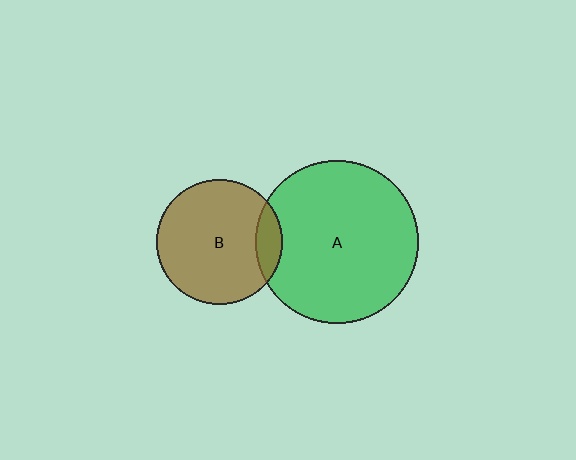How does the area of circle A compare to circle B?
Approximately 1.7 times.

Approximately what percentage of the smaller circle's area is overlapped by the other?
Approximately 10%.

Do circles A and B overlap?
Yes.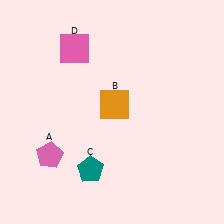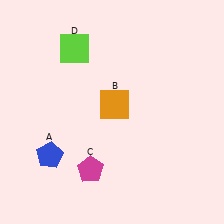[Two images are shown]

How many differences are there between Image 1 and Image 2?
There are 3 differences between the two images.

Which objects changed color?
A changed from pink to blue. C changed from teal to magenta. D changed from pink to lime.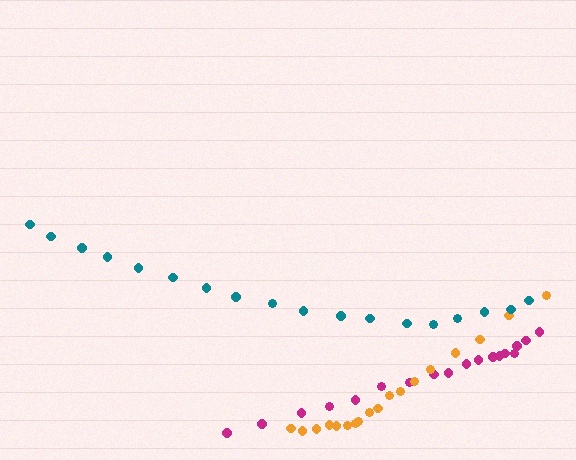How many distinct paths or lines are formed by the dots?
There are 3 distinct paths.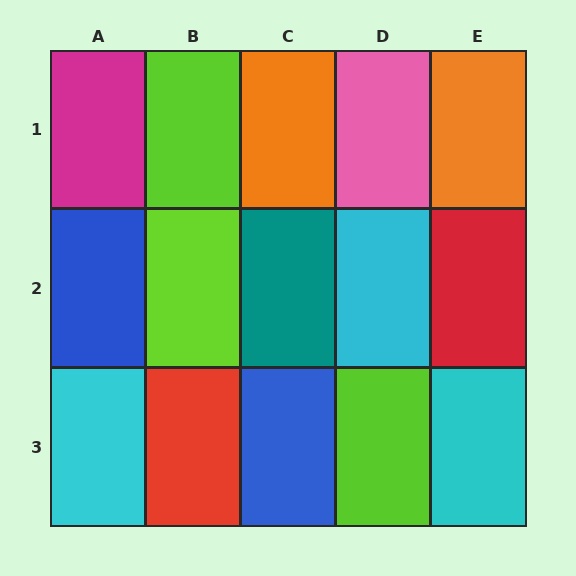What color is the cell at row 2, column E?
Red.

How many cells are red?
2 cells are red.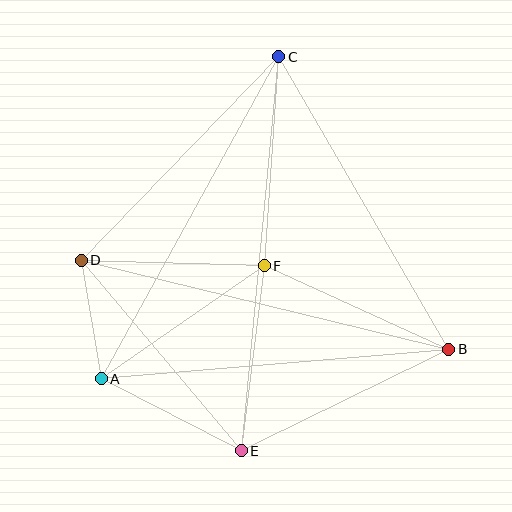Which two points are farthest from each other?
Points C and E are farthest from each other.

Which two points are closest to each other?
Points A and D are closest to each other.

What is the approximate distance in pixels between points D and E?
The distance between D and E is approximately 248 pixels.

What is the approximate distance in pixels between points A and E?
The distance between A and E is approximately 157 pixels.